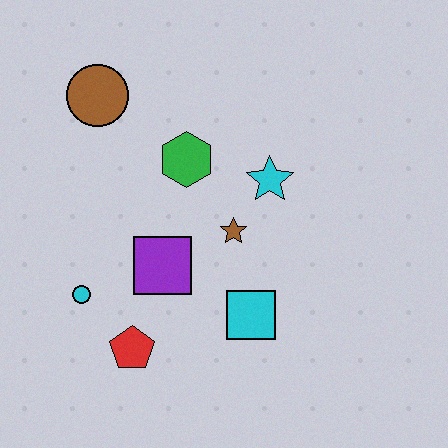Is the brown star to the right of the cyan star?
No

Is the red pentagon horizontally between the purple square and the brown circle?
Yes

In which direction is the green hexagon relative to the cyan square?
The green hexagon is above the cyan square.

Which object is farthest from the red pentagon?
The brown circle is farthest from the red pentagon.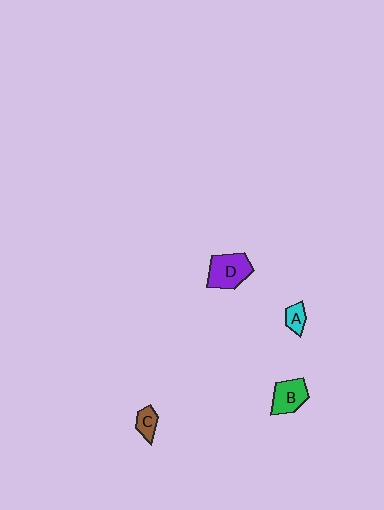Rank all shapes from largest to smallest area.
From largest to smallest: D (purple), B (green), C (brown), A (cyan).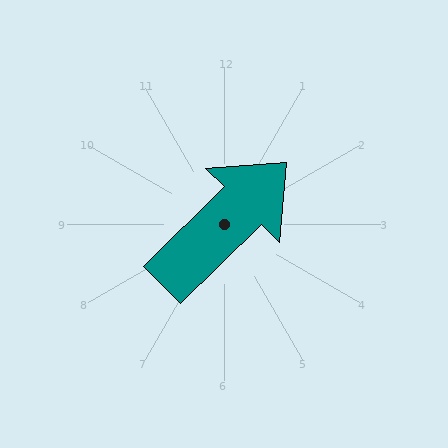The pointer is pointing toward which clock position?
Roughly 2 o'clock.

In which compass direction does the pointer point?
Northeast.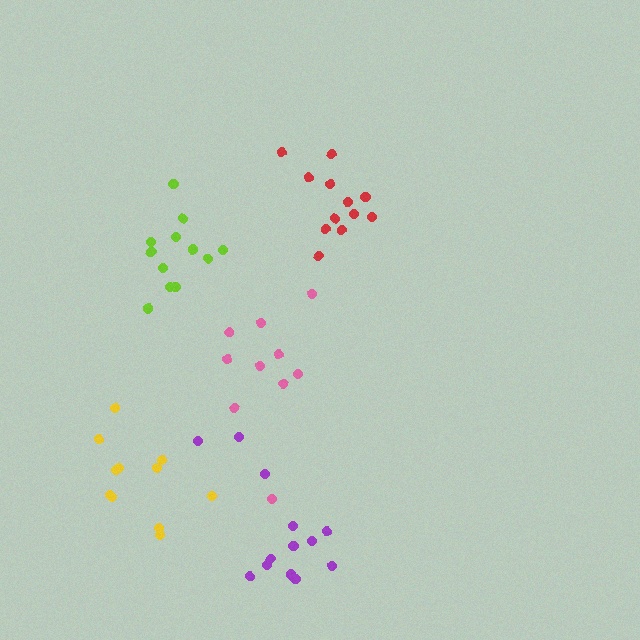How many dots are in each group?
Group 1: 12 dots, Group 2: 10 dots, Group 3: 13 dots, Group 4: 11 dots, Group 5: 13 dots (59 total).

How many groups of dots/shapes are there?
There are 5 groups.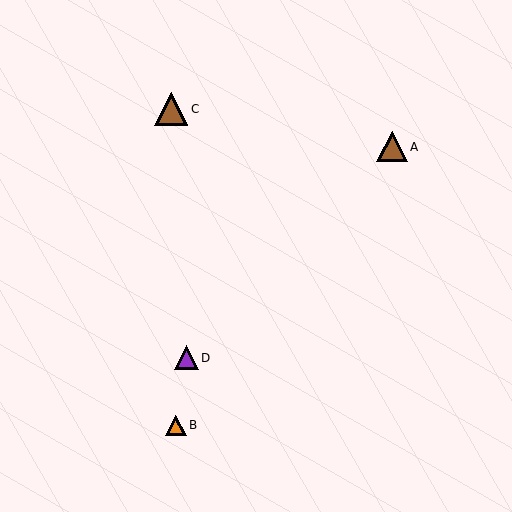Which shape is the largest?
The brown triangle (labeled C) is the largest.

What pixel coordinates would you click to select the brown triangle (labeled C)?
Click at (171, 109) to select the brown triangle C.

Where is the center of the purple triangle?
The center of the purple triangle is at (186, 358).